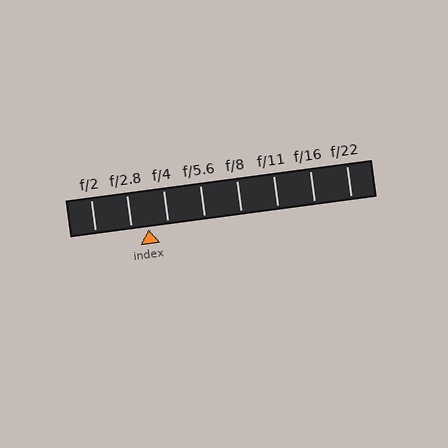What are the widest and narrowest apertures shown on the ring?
The widest aperture shown is f/2 and the narrowest is f/22.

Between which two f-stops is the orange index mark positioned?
The index mark is between f/2.8 and f/4.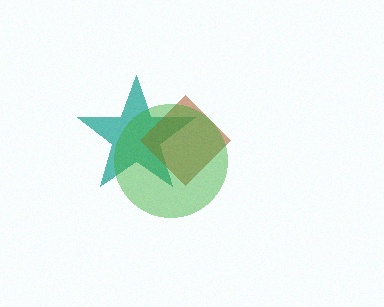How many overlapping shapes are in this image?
There are 3 overlapping shapes in the image.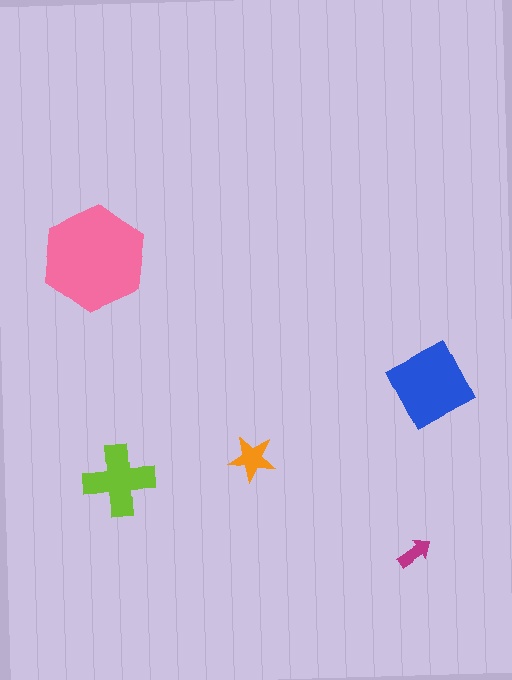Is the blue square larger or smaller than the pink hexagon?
Smaller.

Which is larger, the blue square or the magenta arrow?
The blue square.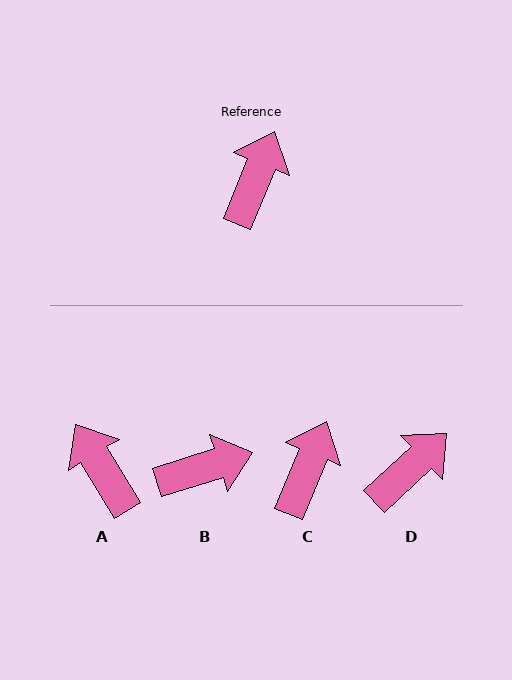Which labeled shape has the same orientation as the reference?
C.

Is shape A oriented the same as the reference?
No, it is off by about 54 degrees.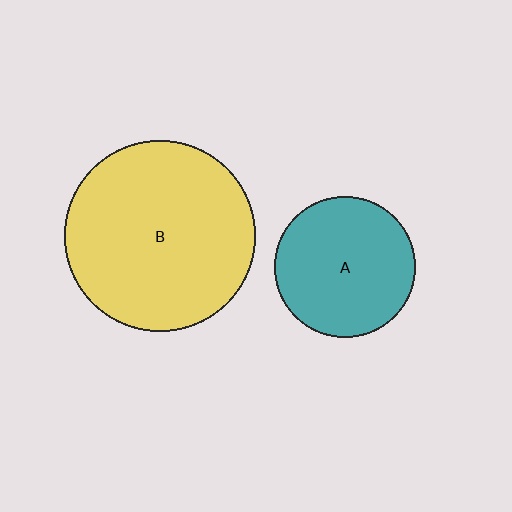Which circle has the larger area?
Circle B (yellow).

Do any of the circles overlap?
No, none of the circles overlap.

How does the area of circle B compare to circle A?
Approximately 1.8 times.